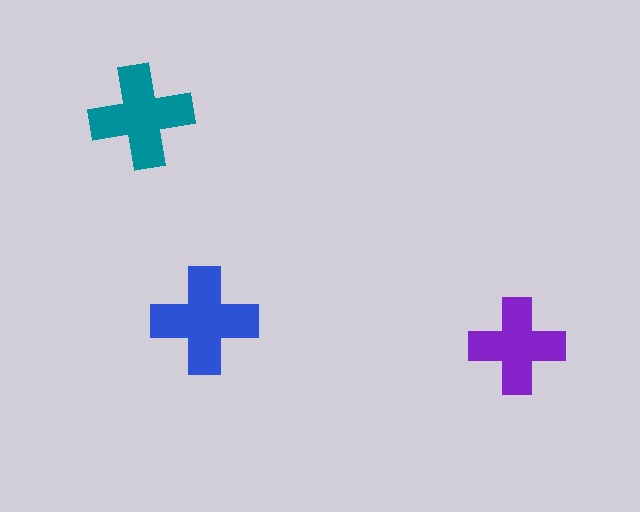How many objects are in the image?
There are 3 objects in the image.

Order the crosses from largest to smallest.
the blue one, the teal one, the purple one.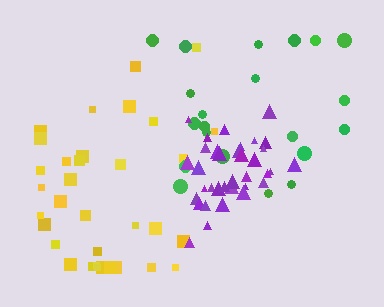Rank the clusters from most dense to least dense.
purple, yellow, green.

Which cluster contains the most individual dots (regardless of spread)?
Purple (35).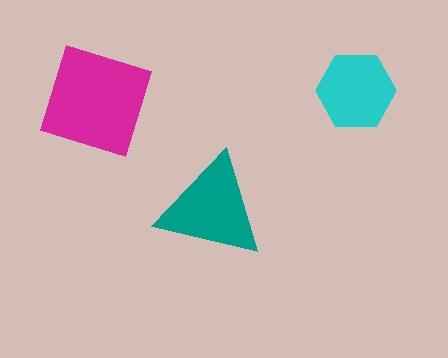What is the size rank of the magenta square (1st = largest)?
1st.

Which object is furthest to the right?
The cyan hexagon is rightmost.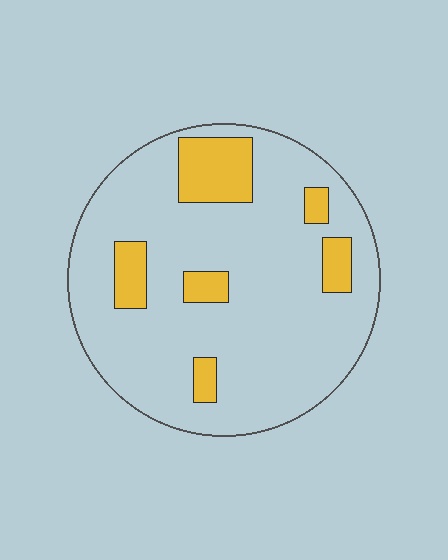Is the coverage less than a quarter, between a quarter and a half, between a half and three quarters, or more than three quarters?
Less than a quarter.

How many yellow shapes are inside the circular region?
6.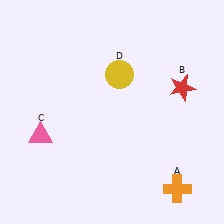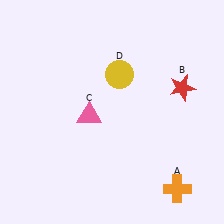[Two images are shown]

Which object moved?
The pink triangle (C) moved right.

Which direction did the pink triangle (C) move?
The pink triangle (C) moved right.